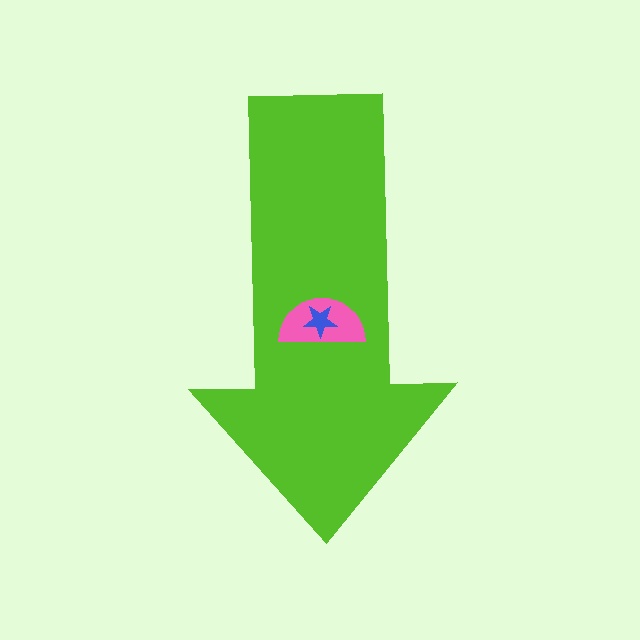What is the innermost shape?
The blue star.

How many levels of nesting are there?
3.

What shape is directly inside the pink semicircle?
The blue star.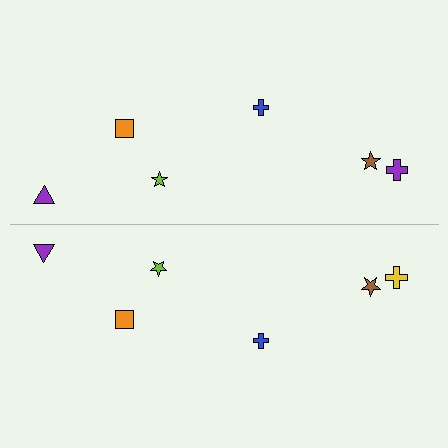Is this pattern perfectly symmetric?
No, the pattern is not perfectly symmetric. The yellow cross on the bottom side breaks the symmetry — its mirror counterpart is purple.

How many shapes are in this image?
There are 12 shapes in this image.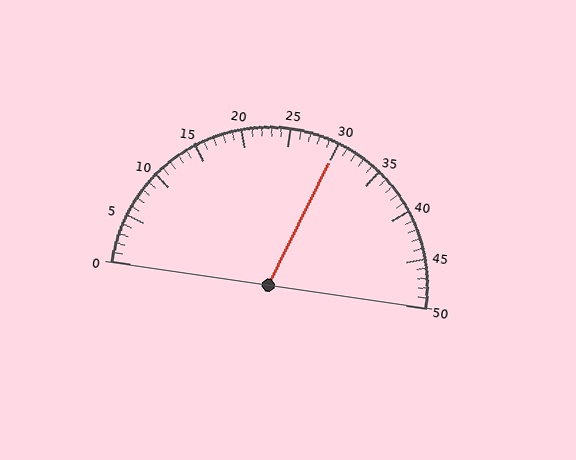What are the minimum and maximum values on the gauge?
The gauge ranges from 0 to 50.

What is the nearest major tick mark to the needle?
The nearest major tick mark is 30.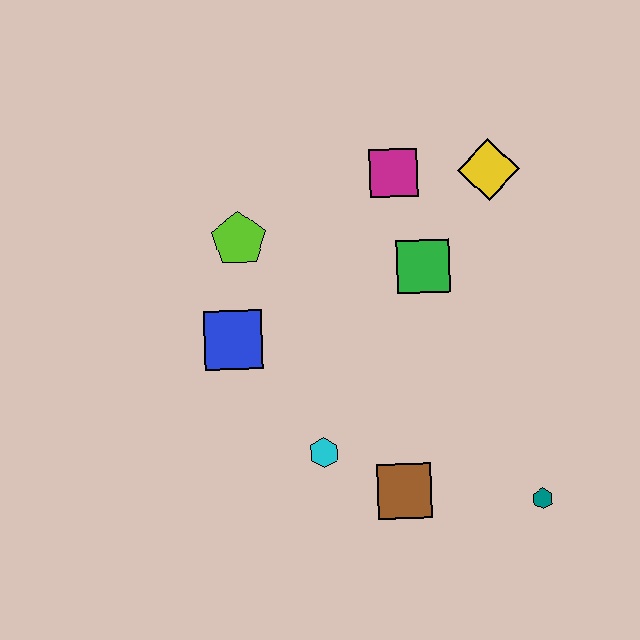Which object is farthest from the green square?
The teal hexagon is farthest from the green square.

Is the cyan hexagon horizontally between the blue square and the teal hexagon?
Yes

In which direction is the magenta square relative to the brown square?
The magenta square is above the brown square.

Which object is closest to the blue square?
The lime pentagon is closest to the blue square.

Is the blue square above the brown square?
Yes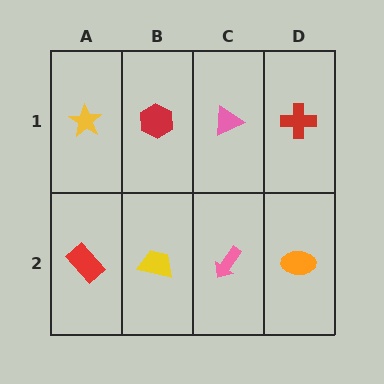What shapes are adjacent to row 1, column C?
A pink arrow (row 2, column C), a red hexagon (row 1, column B), a red cross (row 1, column D).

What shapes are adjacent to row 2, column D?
A red cross (row 1, column D), a pink arrow (row 2, column C).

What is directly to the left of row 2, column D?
A pink arrow.